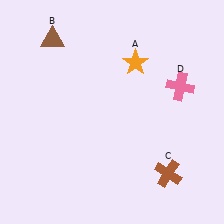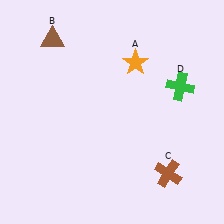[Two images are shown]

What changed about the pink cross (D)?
In Image 1, D is pink. In Image 2, it changed to green.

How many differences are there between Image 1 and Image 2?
There is 1 difference between the two images.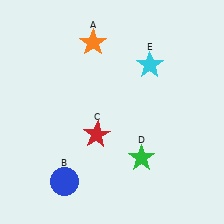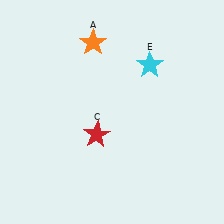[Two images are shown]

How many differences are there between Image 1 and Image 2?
There are 2 differences between the two images.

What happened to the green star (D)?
The green star (D) was removed in Image 2. It was in the bottom-right area of Image 1.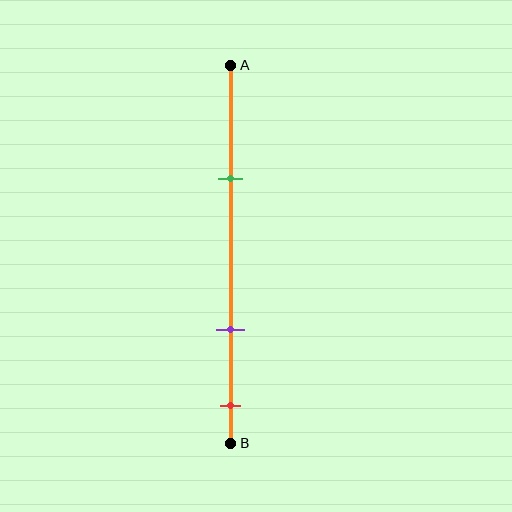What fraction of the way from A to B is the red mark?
The red mark is approximately 90% (0.9) of the way from A to B.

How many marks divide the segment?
There are 3 marks dividing the segment.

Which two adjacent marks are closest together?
The purple and red marks are the closest adjacent pair.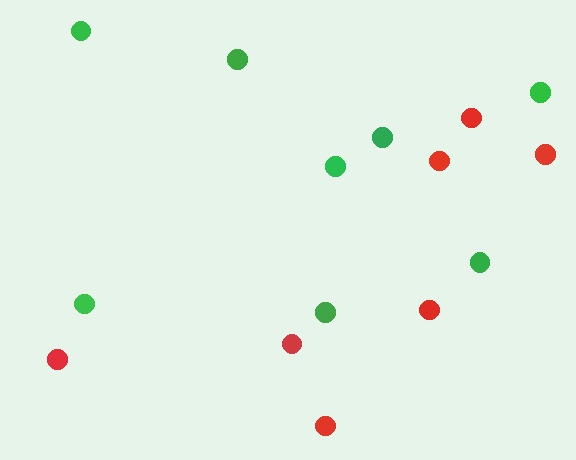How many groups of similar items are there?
There are 2 groups: one group of red circles (7) and one group of green circles (8).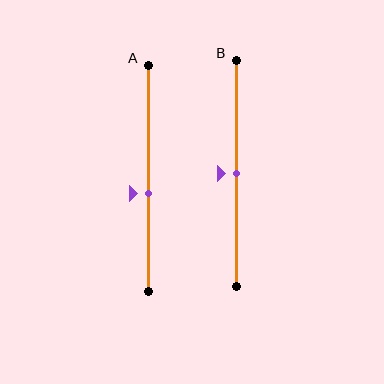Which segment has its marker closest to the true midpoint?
Segment B has its marker closest to the true midpoint.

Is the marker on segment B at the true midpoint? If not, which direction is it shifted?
Yes, the marker on segment B is at the true midpoint.